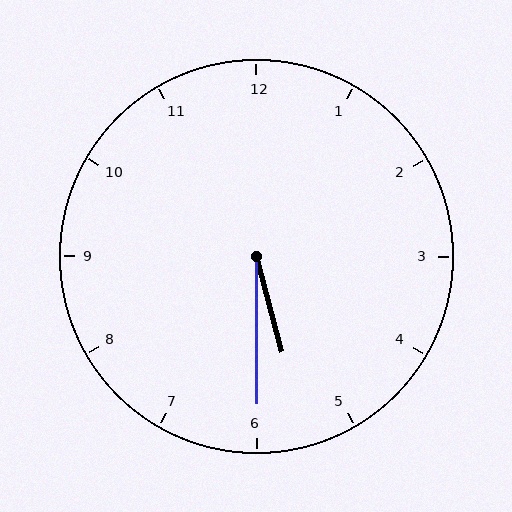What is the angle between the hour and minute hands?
Approximately 15 degrees.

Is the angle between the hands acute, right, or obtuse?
It is acute.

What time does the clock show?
5:30.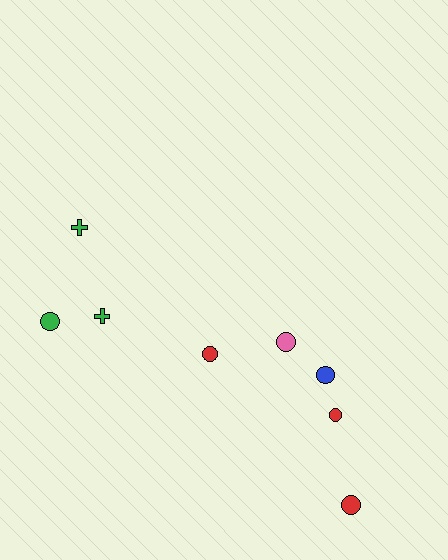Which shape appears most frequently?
Circle, with 6 objects.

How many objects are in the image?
There are 8 objects.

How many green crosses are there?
There are 2 green crosses.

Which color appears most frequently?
Red, with 3 objects.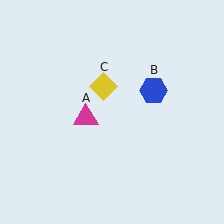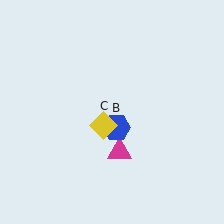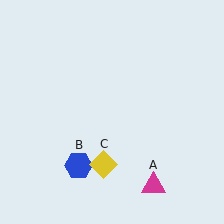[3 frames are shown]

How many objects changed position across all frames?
3 objects changed position: magenta triangle (object A), blue hexagon (object B), yellow diamond (object C).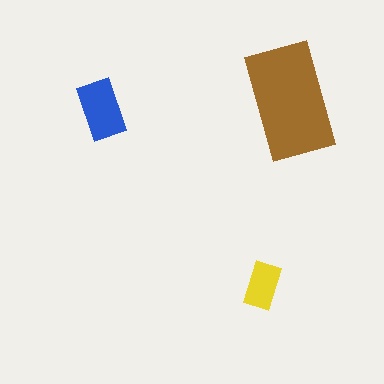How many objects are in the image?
There are 3 objects in the image.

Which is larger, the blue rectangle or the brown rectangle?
The brown one.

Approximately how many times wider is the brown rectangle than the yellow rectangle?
About 2.5 times wider.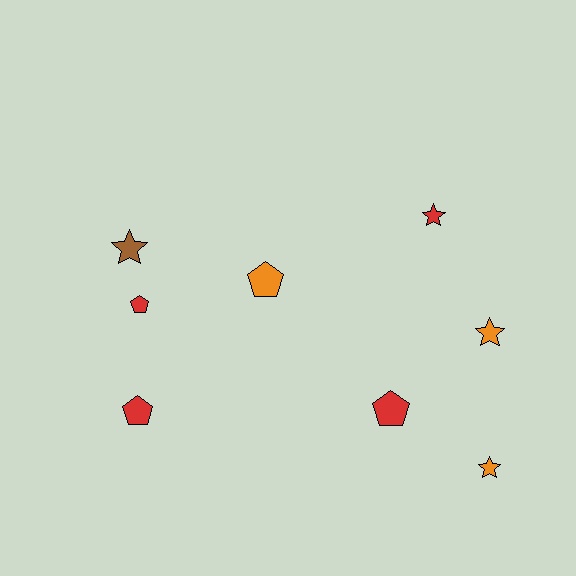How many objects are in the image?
There are 8 objects.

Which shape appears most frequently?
Star, with 4 objects.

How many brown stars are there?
There is 1 brown star.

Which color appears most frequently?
Red, with 4 objects.